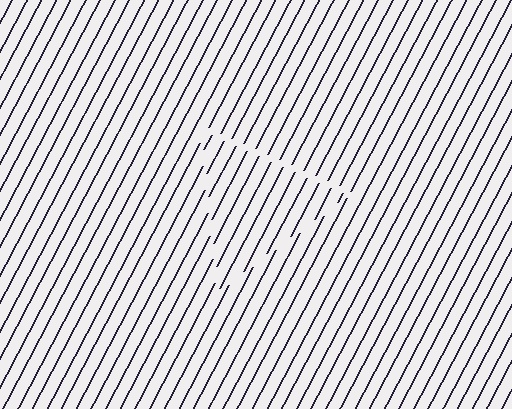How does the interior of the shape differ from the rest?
The interior of the shape contains the same grating, shifted by half a period — the contour is defined by the phase discontinuity where line-ends from the inner and outer gratings abut.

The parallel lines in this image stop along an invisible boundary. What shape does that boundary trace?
An illusory triangle. The interior of the shape contains the same grating, shifted by half a period — the contour is defined by the phase discontinuity where line-ends from the inner and outer gratings abut.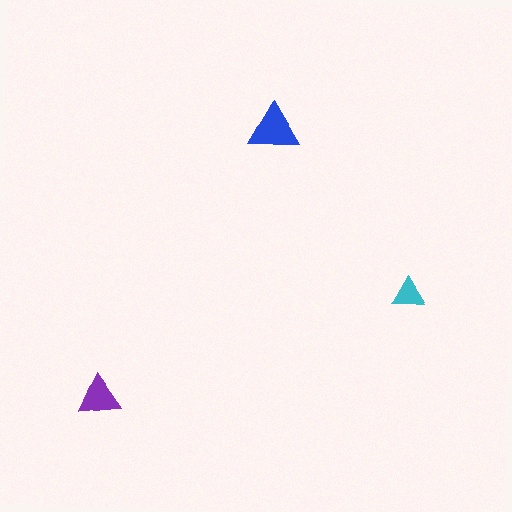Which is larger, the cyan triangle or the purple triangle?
The purple one.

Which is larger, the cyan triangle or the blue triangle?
The blue one.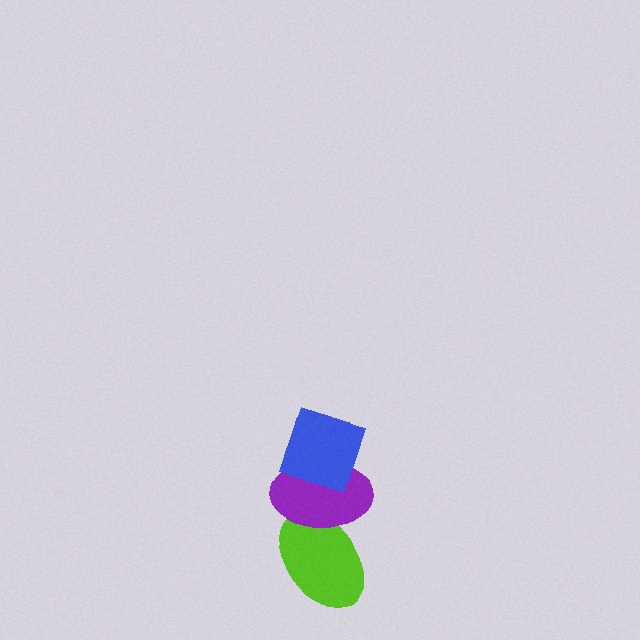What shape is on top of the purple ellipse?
The blue diamond is on top of the purple ellipse.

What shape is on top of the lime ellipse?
The purple ellipse is on top of the lime ellipse.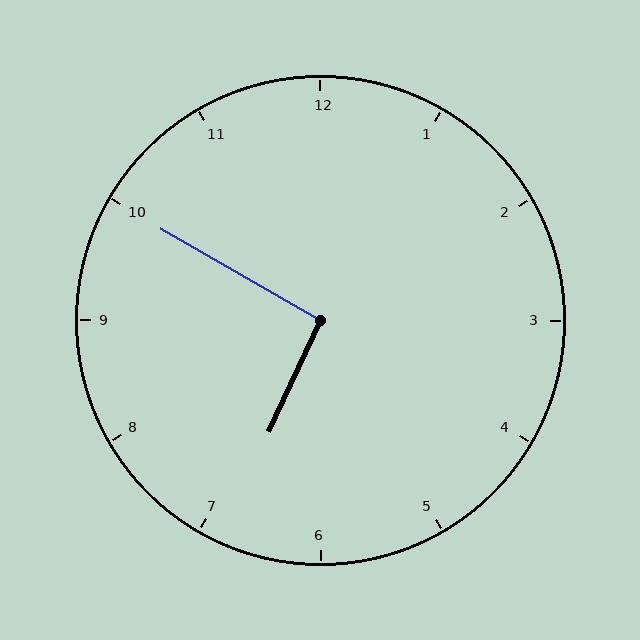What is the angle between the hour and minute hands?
Approximately 95 degrees.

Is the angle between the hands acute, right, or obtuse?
It is right.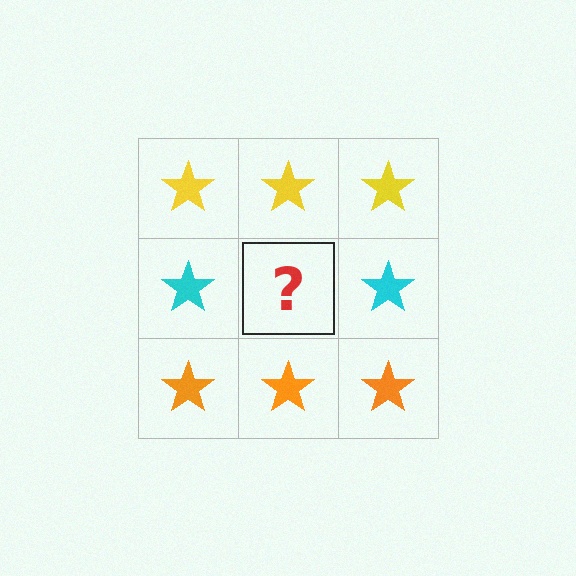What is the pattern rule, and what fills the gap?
The rule is that each row has a consistent color. The gap should be filled with a cyan star.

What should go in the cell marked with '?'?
The missing cell should contain a cyan star.